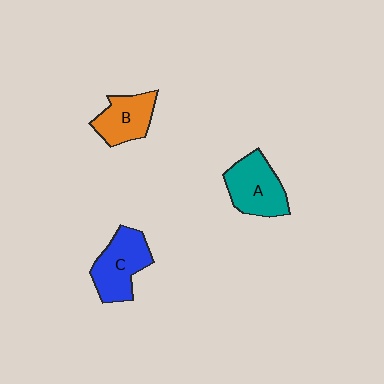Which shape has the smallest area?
Shape B (orange).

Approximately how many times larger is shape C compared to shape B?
Approximately 1.3 times.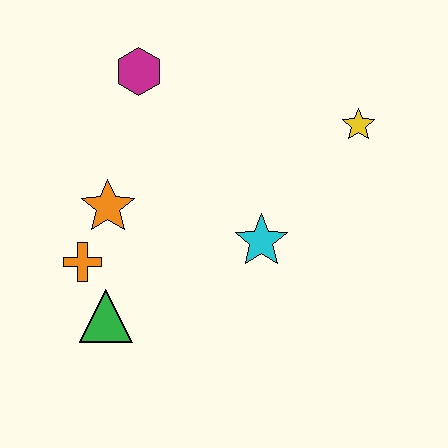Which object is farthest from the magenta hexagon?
The green triangle is farthest from the magenta hexagon.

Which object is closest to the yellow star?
The cyan star is closest to the yellow star.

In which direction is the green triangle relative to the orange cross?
The green triangle is below the orange cross.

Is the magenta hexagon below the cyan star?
No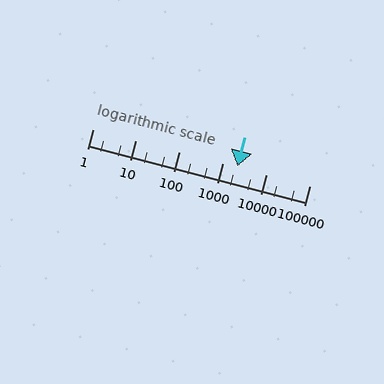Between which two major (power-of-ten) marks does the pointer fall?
The pointer is between 1000 and 10000.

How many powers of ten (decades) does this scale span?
The scale spans 5 decades, from 1 to 100000.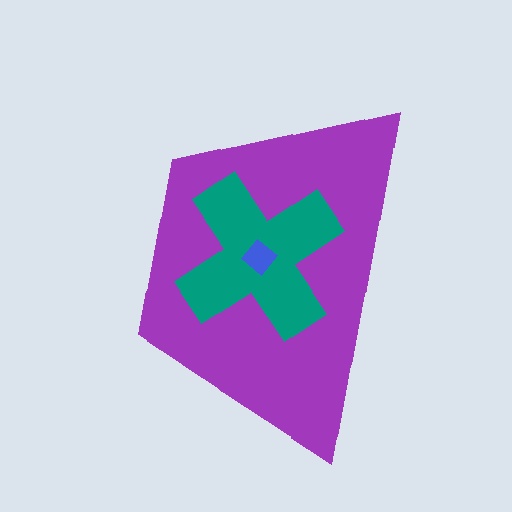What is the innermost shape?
The blue diamond.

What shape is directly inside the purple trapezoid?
The teal cross.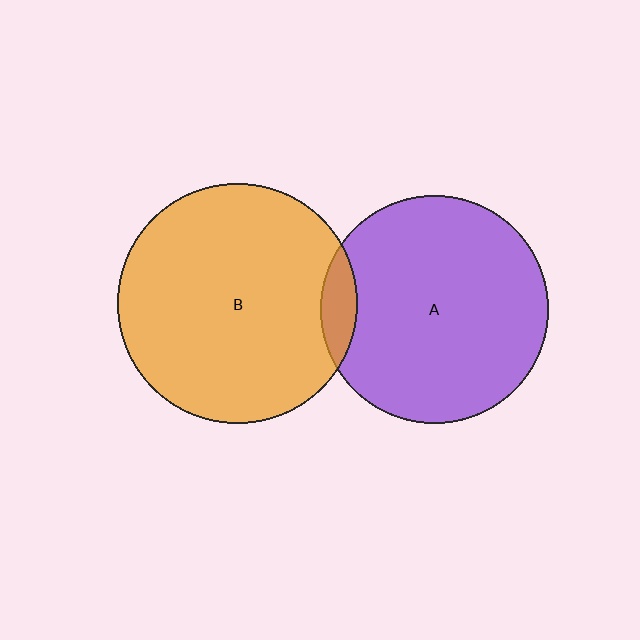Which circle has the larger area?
Circle B (orange).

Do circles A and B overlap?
Yes.